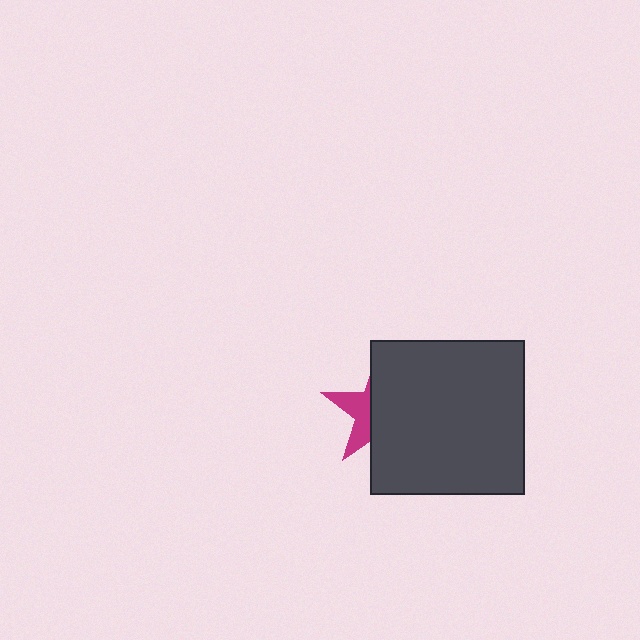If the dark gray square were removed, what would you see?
You would see the complete magenta star.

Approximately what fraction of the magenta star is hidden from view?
Roughly 65% of the magenta star is hidden behind the dark gray square.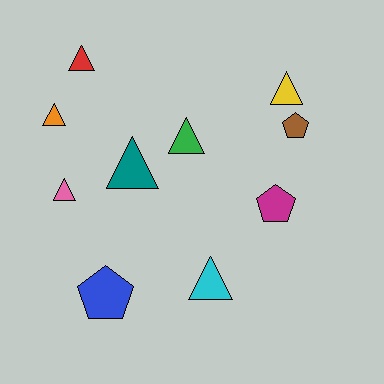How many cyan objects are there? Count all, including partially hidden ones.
There is 1 cyan object.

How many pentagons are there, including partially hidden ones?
There are 3 pentagons.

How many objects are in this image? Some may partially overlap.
There are 10 objects.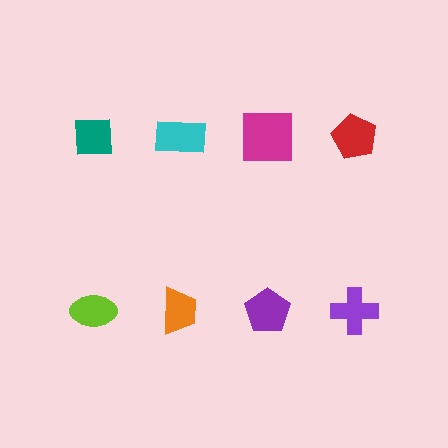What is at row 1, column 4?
A red pentagon.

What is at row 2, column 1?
A lime ellipse.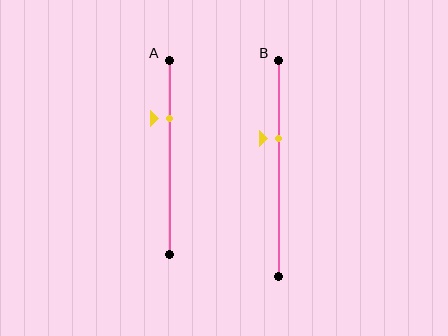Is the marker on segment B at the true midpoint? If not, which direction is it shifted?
No, the marker on segment B is shifted upward by about 14% of the segment length.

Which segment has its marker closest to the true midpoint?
Segment B has its marker closest to the true midpoint.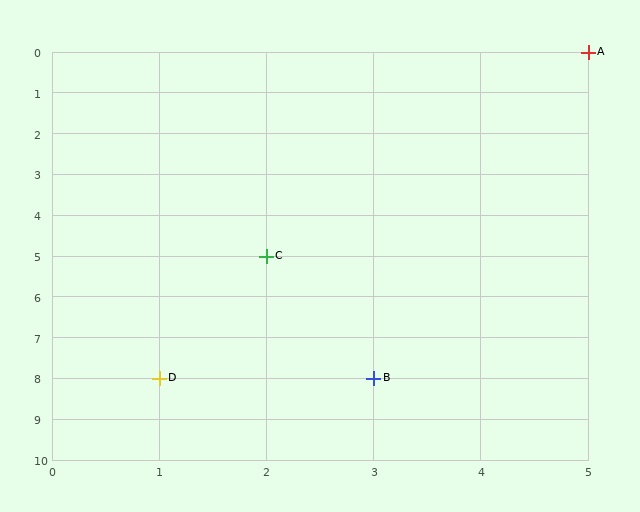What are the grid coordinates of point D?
Point D is at grid coordinates (1, 8).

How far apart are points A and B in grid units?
Points A and B are 2 columns and 8 rows apart (about 8.2 grid units diagonally).